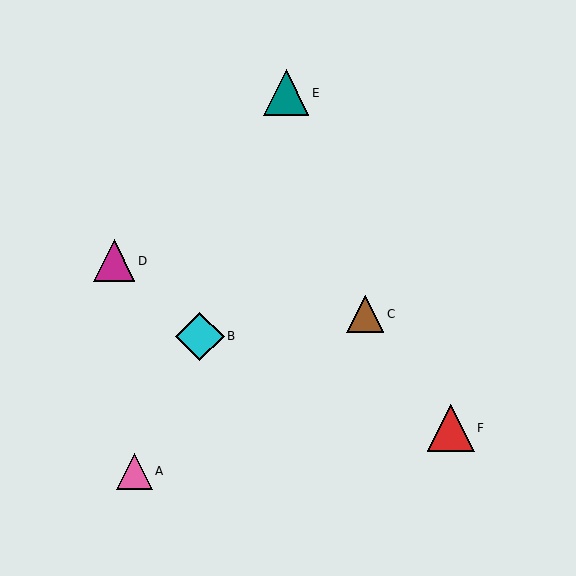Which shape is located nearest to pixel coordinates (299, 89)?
The teal triangle (labeled E) at (286, 93) is nearest to that location.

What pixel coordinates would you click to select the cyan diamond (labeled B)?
Click at (200, 336) to select the cyan diamond B.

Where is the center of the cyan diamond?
The center of the cyan diamond is at (200, 336).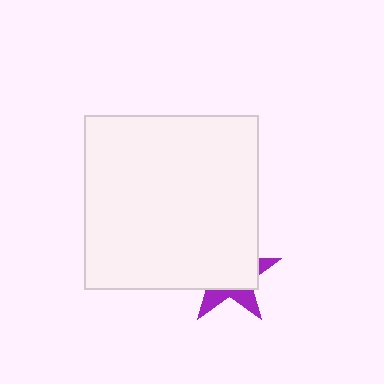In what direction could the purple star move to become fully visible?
The purple star could move toward the lower-right. That would shift it out from behind the white square entirely.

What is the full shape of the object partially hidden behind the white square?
The partially hidden object is a purple star.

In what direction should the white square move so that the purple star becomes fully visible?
The white square should move toward the upper-left. That is the shortest direction to clear the overlap and leave the purple star fully visible.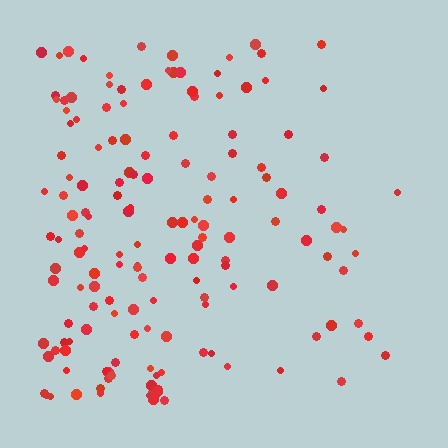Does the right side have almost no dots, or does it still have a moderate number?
Still a moderate number, just noticeably fewer than the left.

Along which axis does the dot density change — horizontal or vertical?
Horizontal.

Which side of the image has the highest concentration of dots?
The left.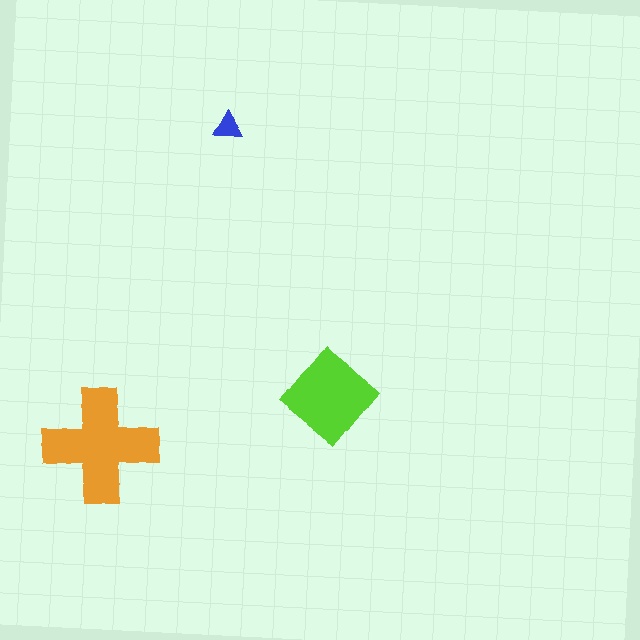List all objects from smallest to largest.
The blue triangle, the lime diamond, the orange cross.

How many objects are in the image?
There are 3 objects in the image.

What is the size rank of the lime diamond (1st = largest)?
2nd.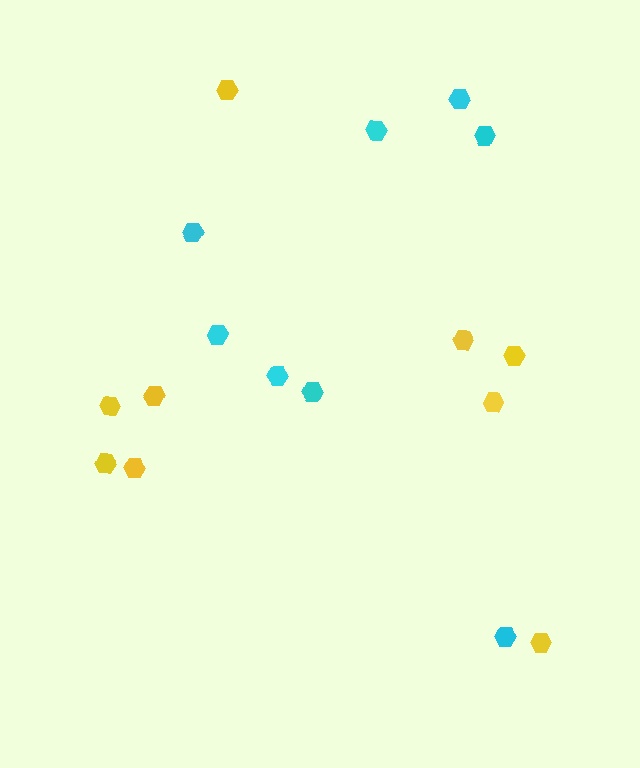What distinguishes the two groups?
There are 2 groups: one group of yellow hexagons (9) and one group of cyan hexagons (8).